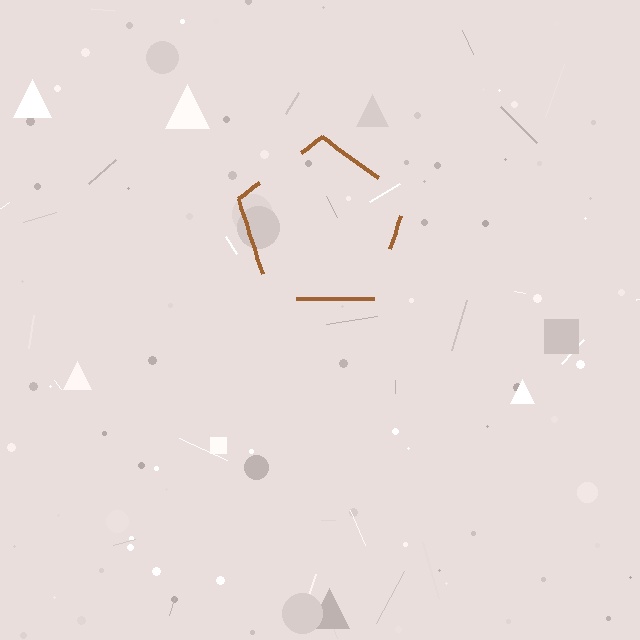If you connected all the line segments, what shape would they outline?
They would outline a pentagon.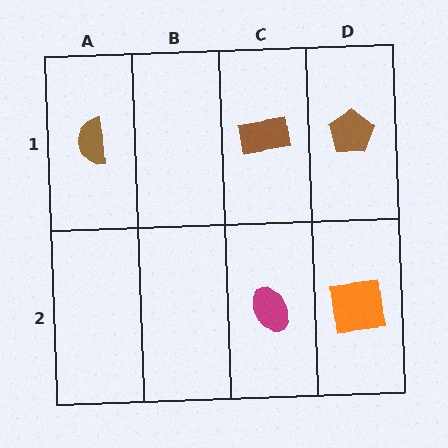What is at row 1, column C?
A brown rectangle.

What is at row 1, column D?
A brown pentagon.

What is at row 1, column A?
A brown semicircle.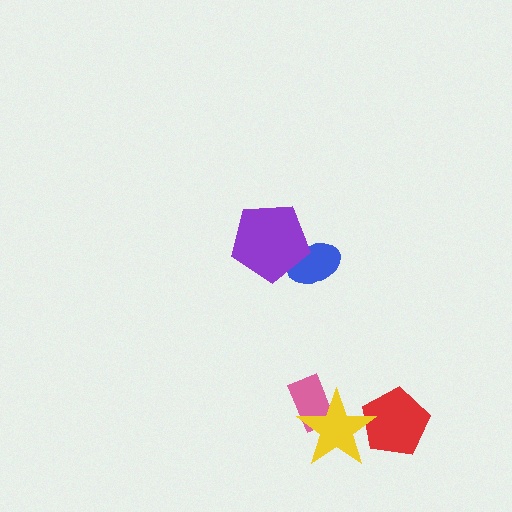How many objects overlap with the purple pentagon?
1 object overlaps with the purple pentagon.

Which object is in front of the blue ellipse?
The purple pentagon is in front of the blue ellipse.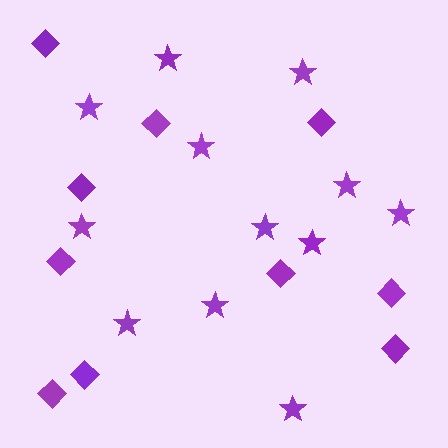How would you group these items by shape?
There are 2 groups: one group of diamonds (10) and one group of stars (12).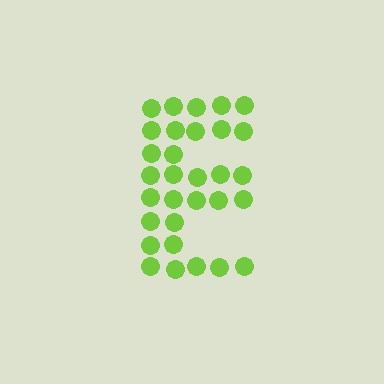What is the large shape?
The large shape is the letter E.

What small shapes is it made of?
It is made of small circles.